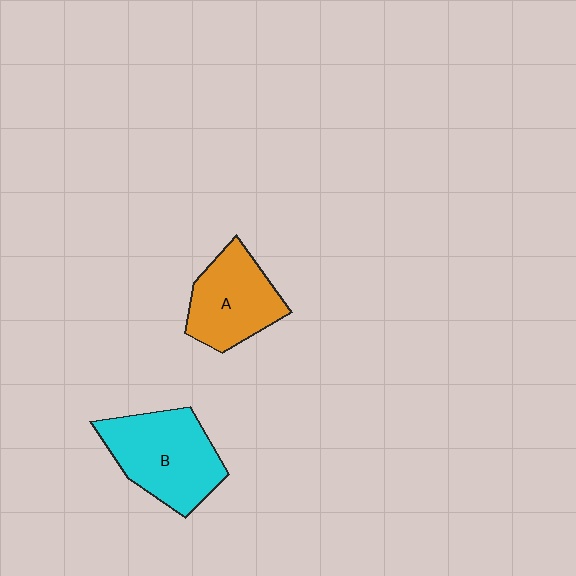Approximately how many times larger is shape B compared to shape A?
Approximately 1.2 times.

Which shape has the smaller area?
Shape A (orange).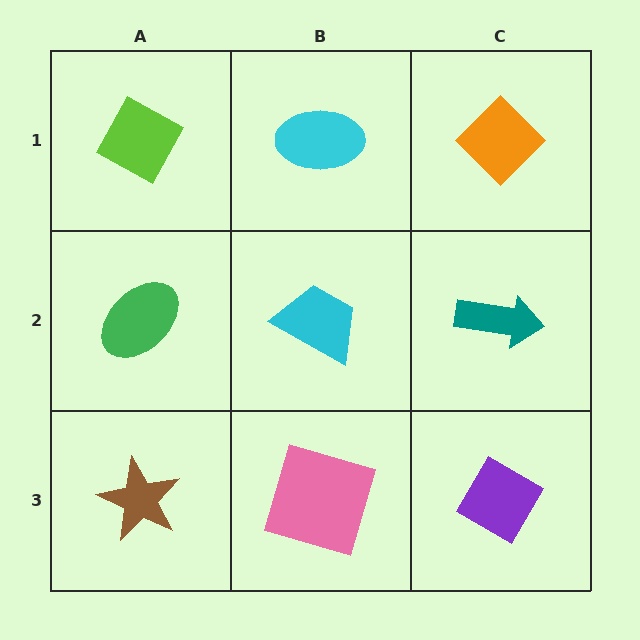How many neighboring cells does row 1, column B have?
3.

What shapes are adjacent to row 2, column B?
A cyan ellipse (row 1, column B), a pink square (row 3, column B), a green ellipse (row 2, column A), a teal arrow (row 2, column C).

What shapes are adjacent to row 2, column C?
An orange diamond (row 1, column C), a purple diamond (row 3, column C), a cyan trapezoid (row 2, column B).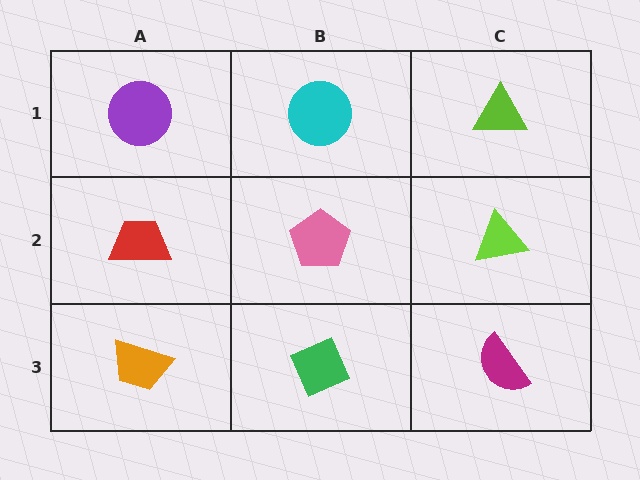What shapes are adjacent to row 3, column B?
A pink pentagon (row 2, column B), an orange trapezoid (row 3, column A), a magenta semicircle (row 3, column C).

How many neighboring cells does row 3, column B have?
3.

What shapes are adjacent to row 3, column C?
A lime triangle (row 2, column C), a green diamond (row 3, column B).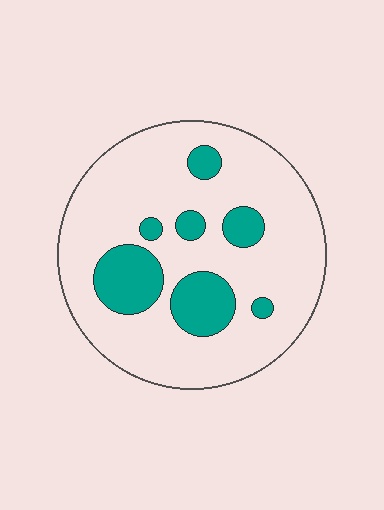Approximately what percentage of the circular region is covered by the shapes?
Approximately 20%.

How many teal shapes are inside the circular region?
7.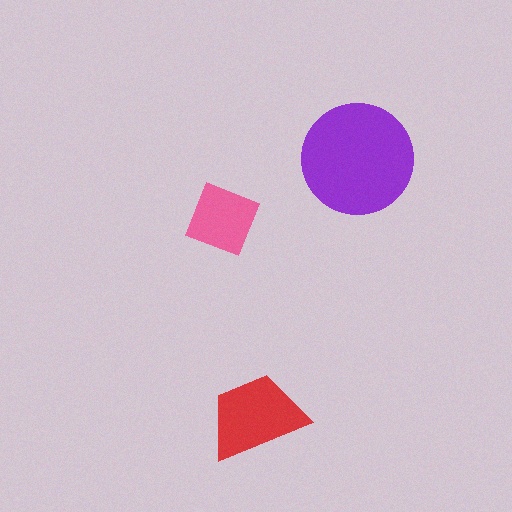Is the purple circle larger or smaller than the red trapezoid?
Larger.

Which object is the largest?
The purple circle.